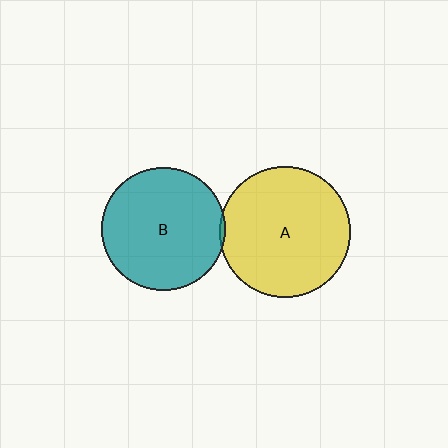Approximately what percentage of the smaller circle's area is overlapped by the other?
Approximately 5%.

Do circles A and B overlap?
Yes.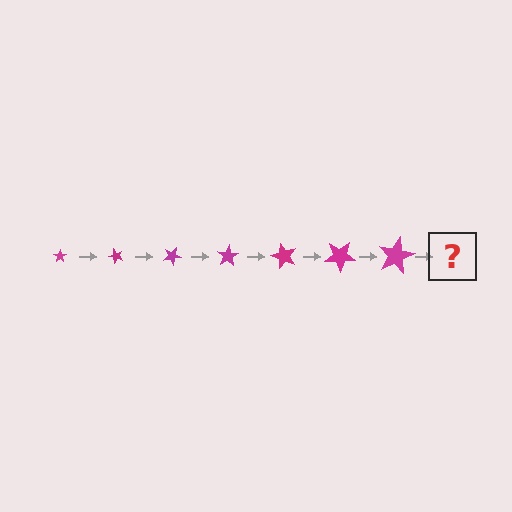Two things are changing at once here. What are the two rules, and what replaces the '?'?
The two rules are that the star grows larger each step and it rotates 50 degrees each step. The '?' should be a star, larger than the previous one and rotated 350 degrees from the start.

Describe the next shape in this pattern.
It should be a star, larger than the previous one and rotated 350 degrees from the start.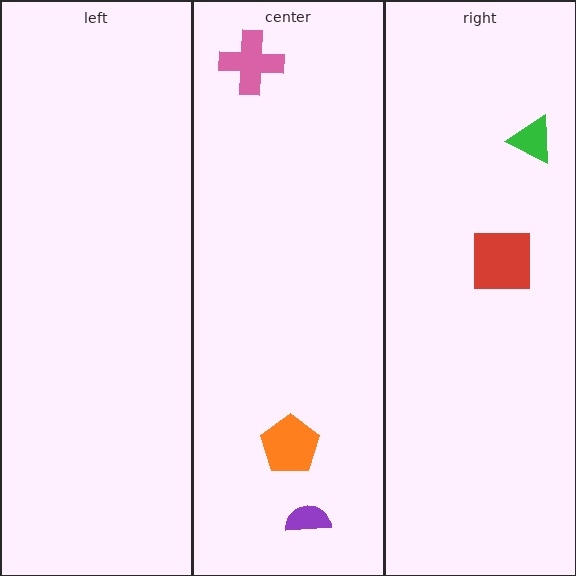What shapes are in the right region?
The red square, the green triangle.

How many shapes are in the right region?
2.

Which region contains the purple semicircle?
The center region.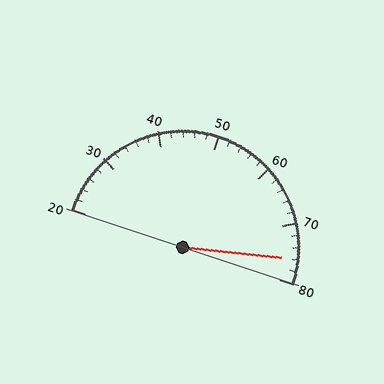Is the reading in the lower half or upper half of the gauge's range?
The reading is in the upper half of the range (20 to 80).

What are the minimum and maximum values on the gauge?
The gauge ranges from 20 to 80.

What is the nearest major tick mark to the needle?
The nearest major tick mark is 80.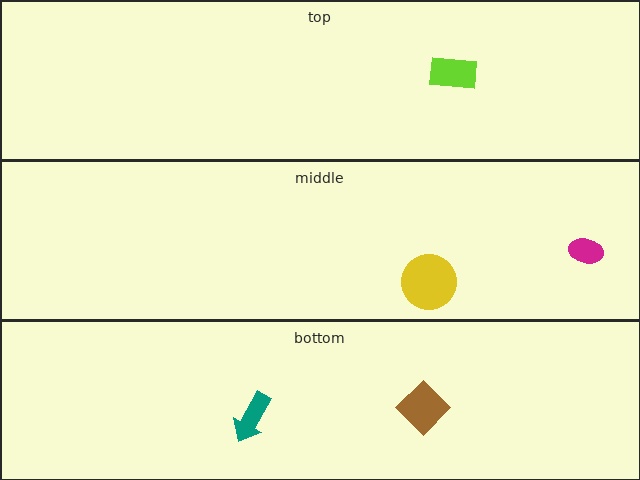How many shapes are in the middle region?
2.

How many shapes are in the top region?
1.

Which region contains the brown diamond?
The bottom region.